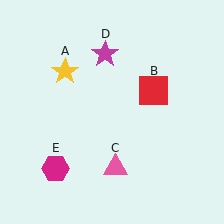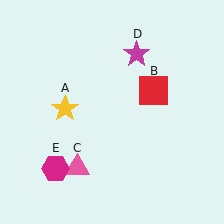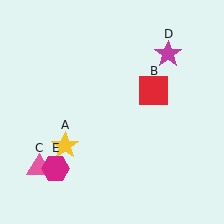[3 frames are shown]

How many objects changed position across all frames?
3 objects changed position: yellow star (object A), pink triangle (object C), magenta star (object D).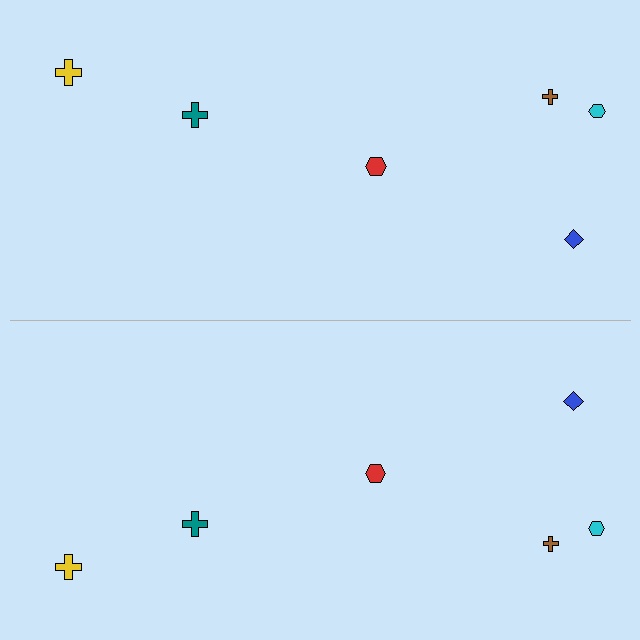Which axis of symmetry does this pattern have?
The pattern has a horizontal axis of symmetry running through the center of the image.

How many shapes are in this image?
There are 12 shapes in this image.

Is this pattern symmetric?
Yes, this pattern has bilateral (reflection) symmetry.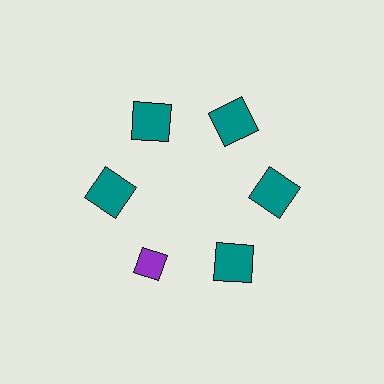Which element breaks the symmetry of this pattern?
The purple diamond at roughly the 7 o'clock position breaks the symmetry. All other shapes are teal squares.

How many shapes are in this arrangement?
There are 6 shapes arranged in a ring pattern.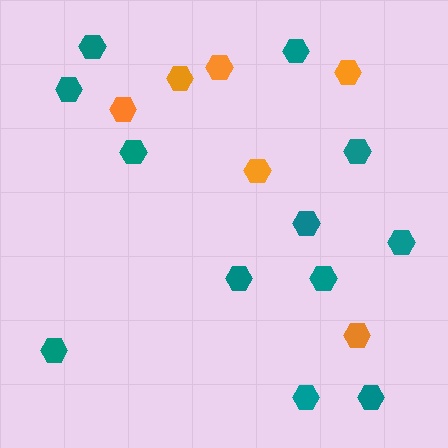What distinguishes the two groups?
There are 2 groups: one group of teal hexagons (12) and one group of orange hexagons (6).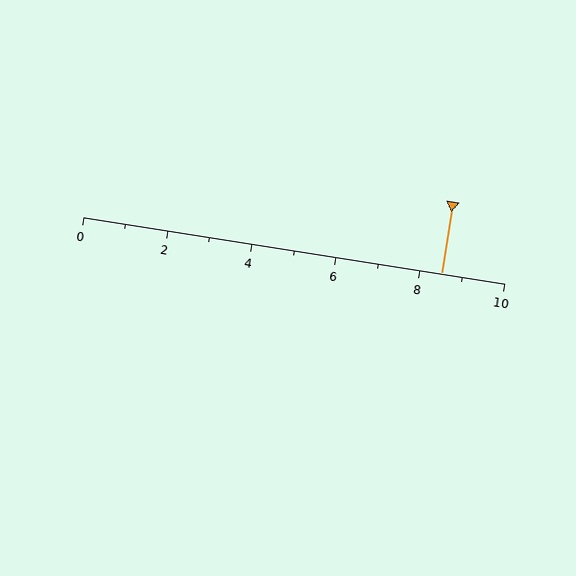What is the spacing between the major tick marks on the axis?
The major ticks are spaced 2 apart.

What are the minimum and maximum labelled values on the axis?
The axis runs from 0 to 10.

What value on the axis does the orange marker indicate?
The marker indicates approximately 8.5.